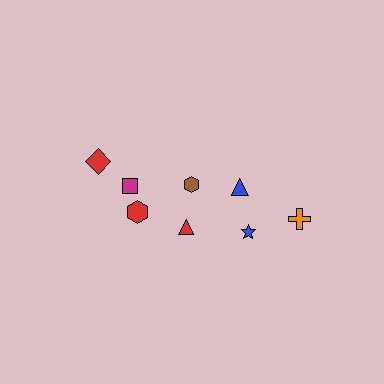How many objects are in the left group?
There are 5 objects.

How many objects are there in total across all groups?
There are 8 objects.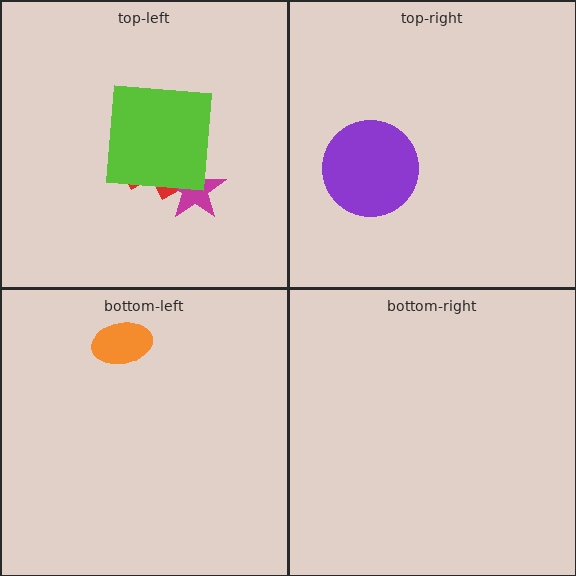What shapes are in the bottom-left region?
The orange ellipse.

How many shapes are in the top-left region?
3.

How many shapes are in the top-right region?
1.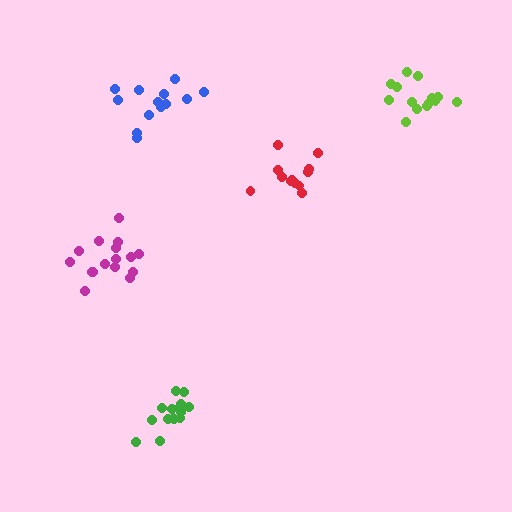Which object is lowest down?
The green cluster is bottommost.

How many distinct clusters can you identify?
There are 5 distinct clusters.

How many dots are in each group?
Group 1: 12 dots, Group 2: 16 dots, Group 3: 13 dots, Group 4: 14 dots, Group 5: 15 dots (70 total).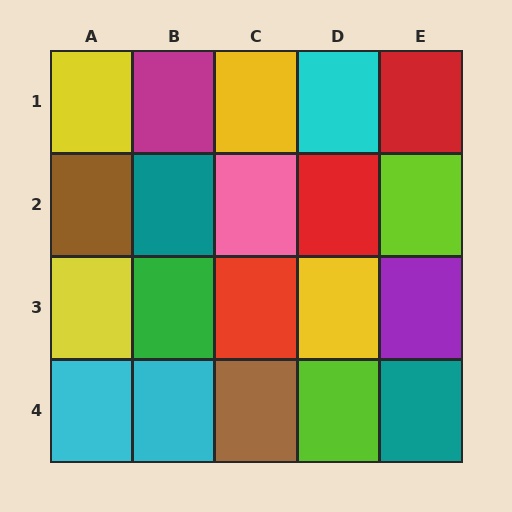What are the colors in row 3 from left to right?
Yellow, green, red, yellow, purple.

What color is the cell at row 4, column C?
Brown.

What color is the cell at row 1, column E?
Red.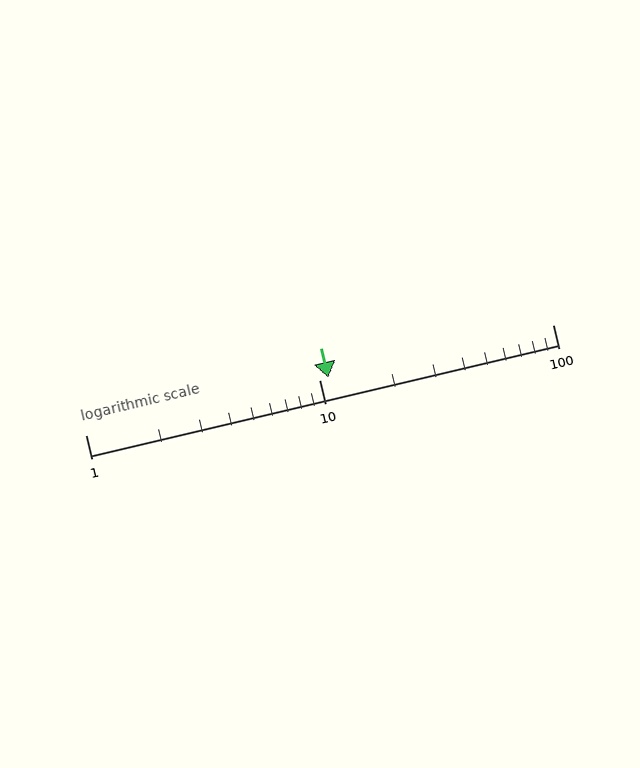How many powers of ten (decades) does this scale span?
The scale spans 2 decades, from 1 to 100.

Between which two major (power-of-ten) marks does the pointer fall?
The pointer is between 10 and 100.